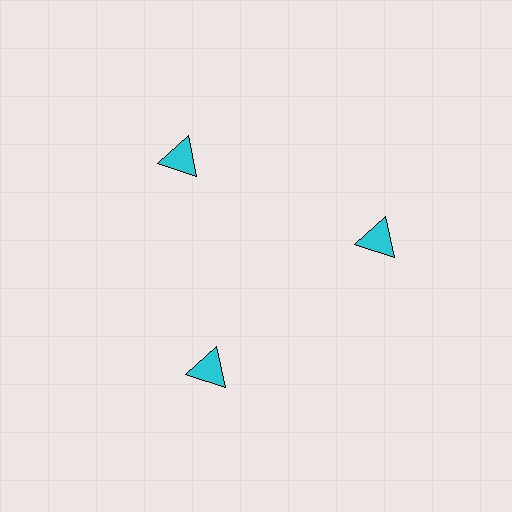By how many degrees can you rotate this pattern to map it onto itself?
The pattern maps onto itself every 120 degrees of rotation.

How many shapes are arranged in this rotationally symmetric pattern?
There are 3 shapes, arranged in 3 groups of 1.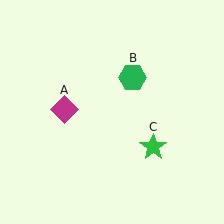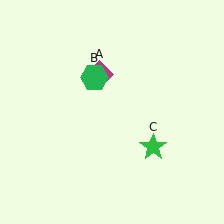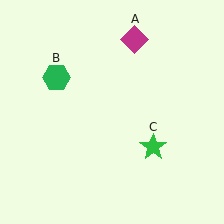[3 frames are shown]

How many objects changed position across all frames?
2 objects changed position: magenta diamond (object A), green hexagon (object B).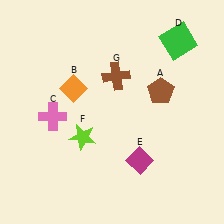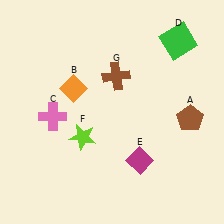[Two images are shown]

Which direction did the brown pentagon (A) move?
The brown pentagon (A) moved right.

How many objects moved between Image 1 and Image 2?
1 object moved between the two images.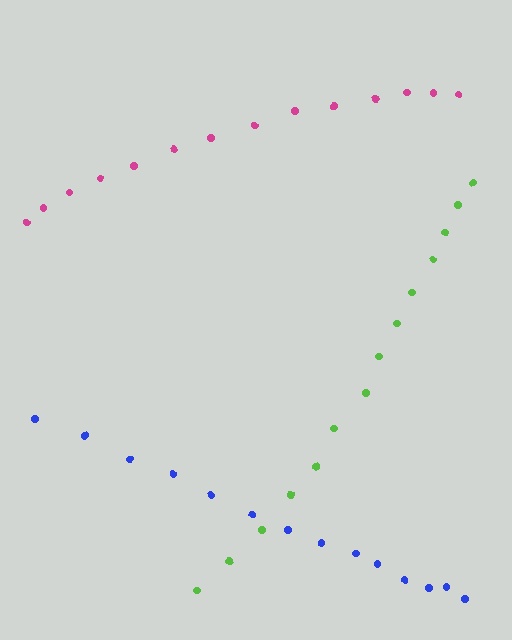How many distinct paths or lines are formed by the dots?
There are 3 distinct paths.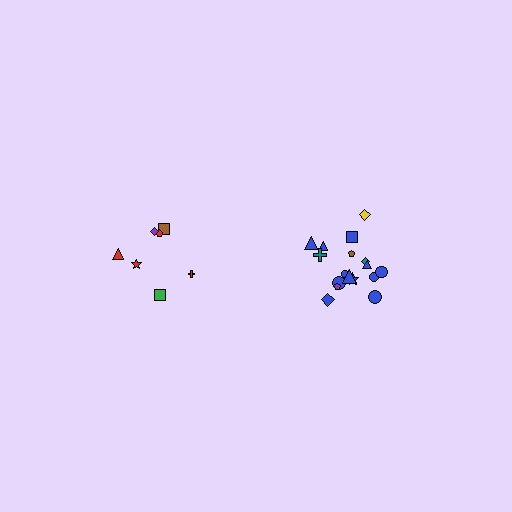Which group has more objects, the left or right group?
The right group.